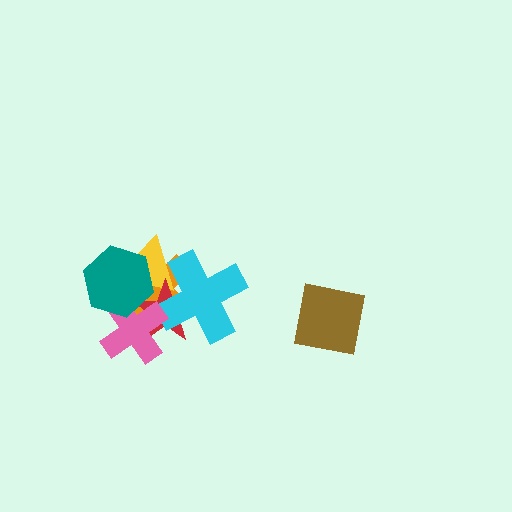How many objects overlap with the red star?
5 objects overlap with the red star.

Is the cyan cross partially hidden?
No, no other shape covers it.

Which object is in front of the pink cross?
The teal hexagon is in front of the pink cross.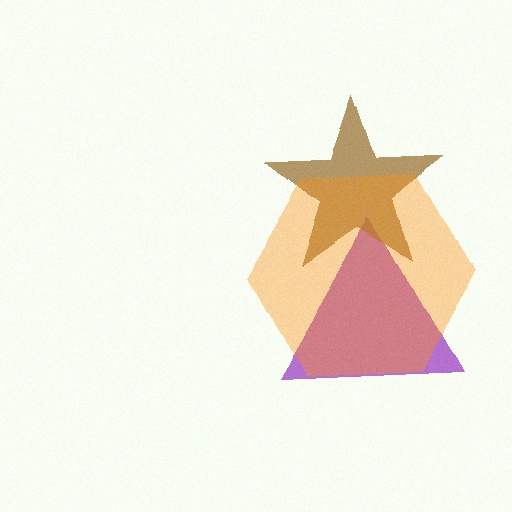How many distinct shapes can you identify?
There are 3 distinct shapes: a purple triangle, a brown star, an orange hexagon.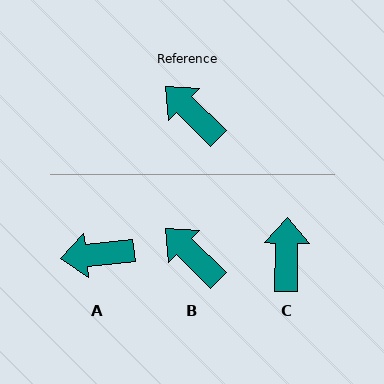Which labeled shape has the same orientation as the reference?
B.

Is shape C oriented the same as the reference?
No, it is off by about 47 degrees.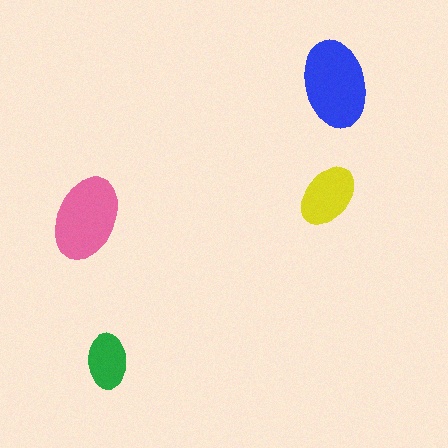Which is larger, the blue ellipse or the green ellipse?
The blue one.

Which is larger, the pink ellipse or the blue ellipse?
The blue one.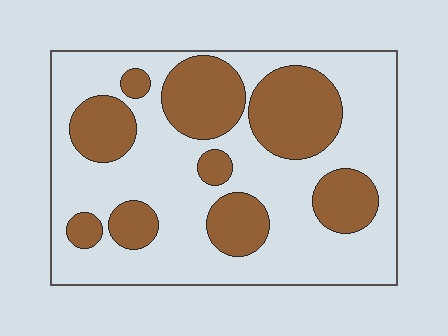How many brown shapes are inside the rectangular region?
9.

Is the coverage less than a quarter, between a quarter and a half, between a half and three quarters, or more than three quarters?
Between a quarter and a half.